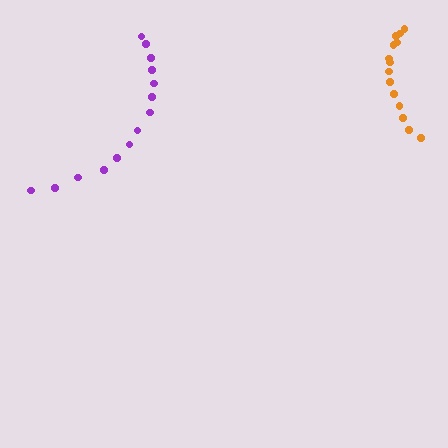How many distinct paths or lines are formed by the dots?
There are 2 distinct paths.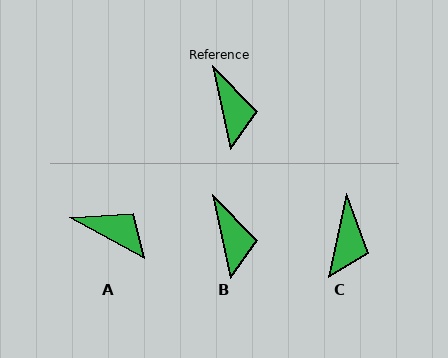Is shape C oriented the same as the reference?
No, it is off by about 24 degrees.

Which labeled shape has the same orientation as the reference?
B.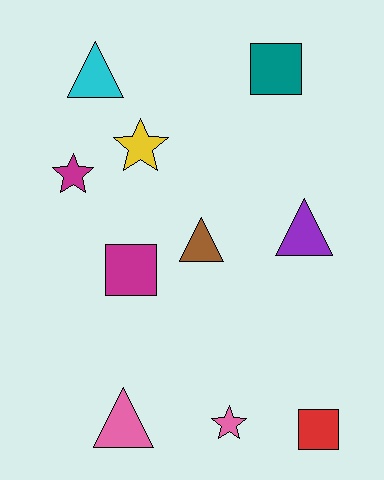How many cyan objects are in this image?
There is 1 cyan object.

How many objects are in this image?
There are 10 objects.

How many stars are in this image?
There are 3 stars.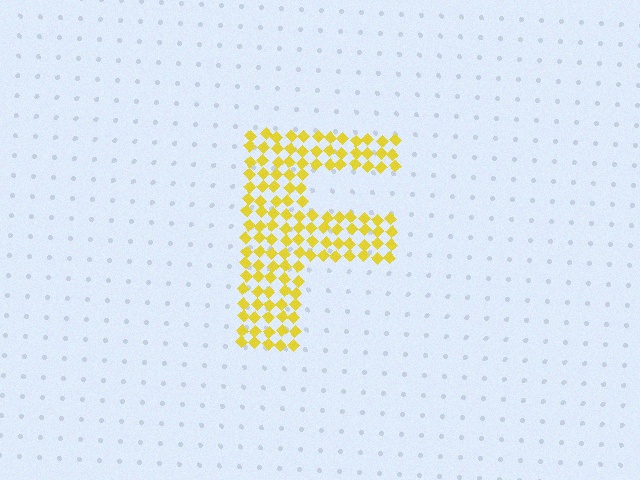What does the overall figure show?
The overall figure shows the letter F.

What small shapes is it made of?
It is made of small diamonds.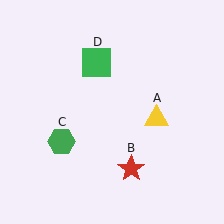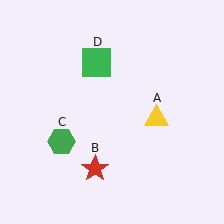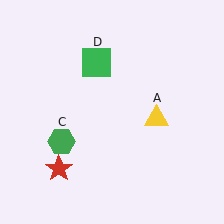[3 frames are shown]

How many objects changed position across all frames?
1 object changed position: red star (object B).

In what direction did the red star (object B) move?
The red star (object B) moved left.